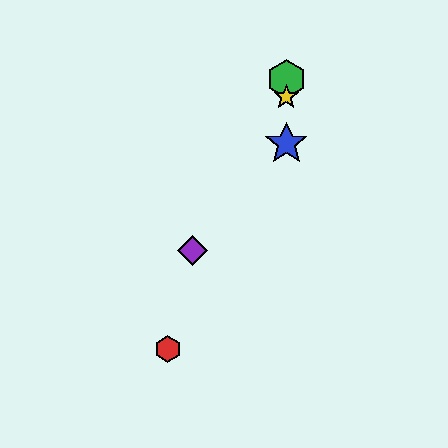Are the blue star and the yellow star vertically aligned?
Yes, both are at x≈286.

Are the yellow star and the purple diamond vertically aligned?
No, the yellow star is at x≈286 and the purple diamond is at x≈192.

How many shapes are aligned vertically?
3 shapes (the blue star, the green hexagon, the yellow star) are aligned vertically.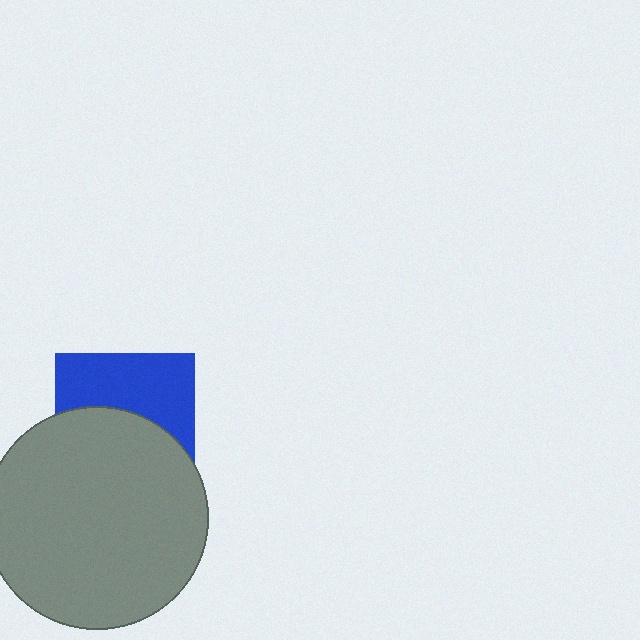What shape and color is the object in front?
The object in front is a gray circle.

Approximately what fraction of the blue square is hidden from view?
Roughly 53% of the blue square is hidden behind the gray circle.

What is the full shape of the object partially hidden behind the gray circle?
The partially hidden object is a blue square.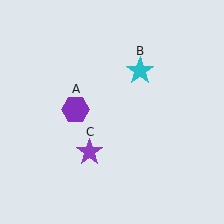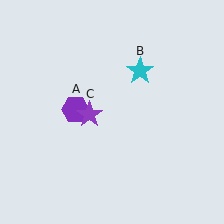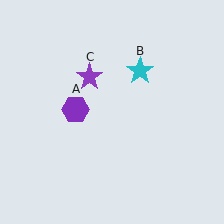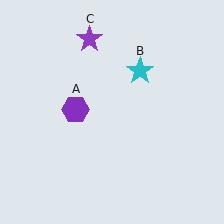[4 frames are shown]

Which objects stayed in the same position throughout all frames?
Purple hexagon (object A) and cyan star (object B) remained stationary.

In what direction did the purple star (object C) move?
The purple star (object C) moved up.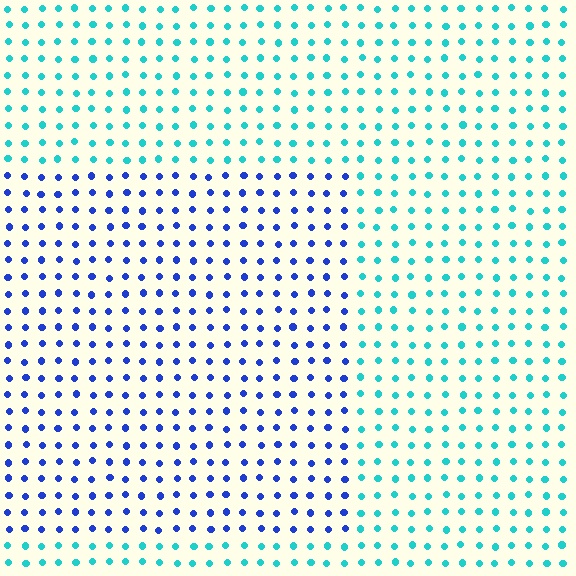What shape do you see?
I see a rectangle.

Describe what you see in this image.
The image is filled with small cyan elements in a uniform arrangement. A rectangle-shaped region is visible where the elements are tinted to a slightly different hue, forming a subtle color boundary.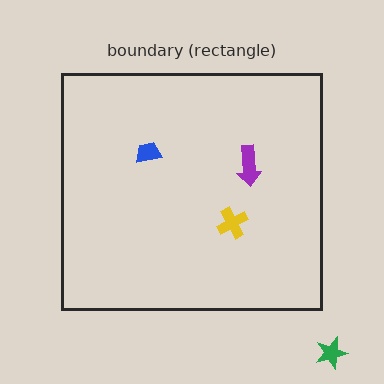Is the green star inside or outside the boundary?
Outside.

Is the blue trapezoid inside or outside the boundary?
Inside.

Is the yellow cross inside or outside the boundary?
Inside.